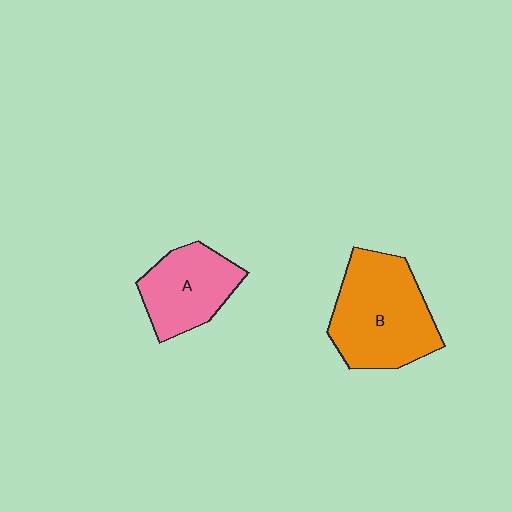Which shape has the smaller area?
Shape A (pink).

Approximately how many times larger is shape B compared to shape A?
Approximately 1.5 times.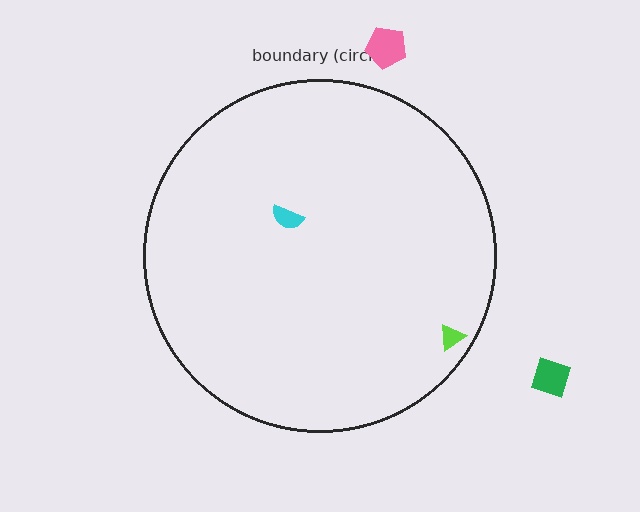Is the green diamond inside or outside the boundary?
Outside.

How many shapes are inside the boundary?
2 inside, 2 outside.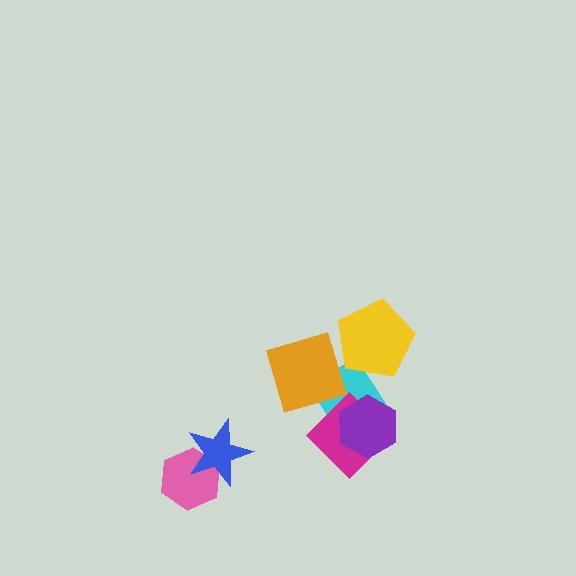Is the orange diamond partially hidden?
Yes, it is partially covered by another shape.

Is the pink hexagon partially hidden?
Yes, it is partially covered by another shape.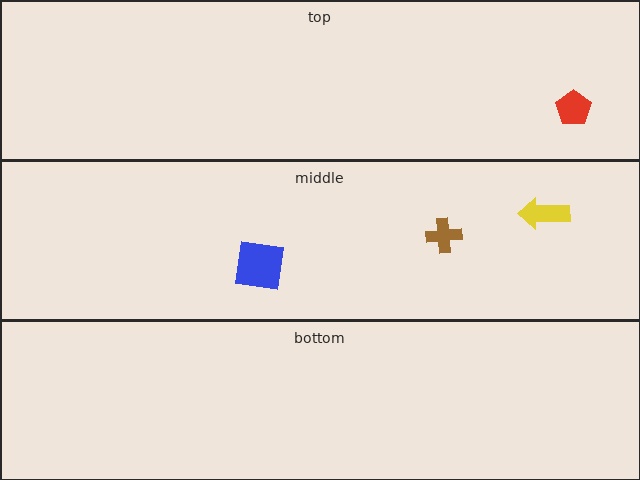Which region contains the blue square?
The middle region.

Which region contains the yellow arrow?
The middle region.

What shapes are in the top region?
The red pentagon.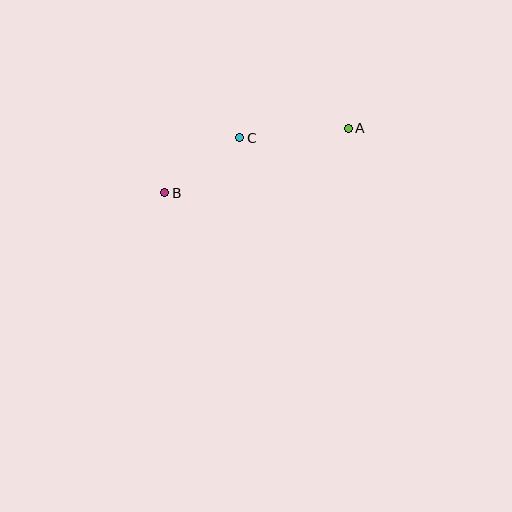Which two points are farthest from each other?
Points A and B are farthest from each other.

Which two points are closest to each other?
Points B and C are closest to each other.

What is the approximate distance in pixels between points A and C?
The distance between A and C is approximately 109 pixels.